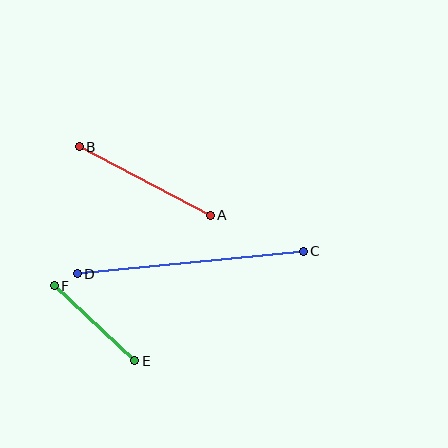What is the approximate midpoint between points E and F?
The midpoint is at approximately (95, 323) pixels.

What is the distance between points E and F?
The distance is approximately 110 pixels.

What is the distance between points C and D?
The distance is approximately 227 pixels.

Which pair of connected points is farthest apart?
Points C and D are farthest apart.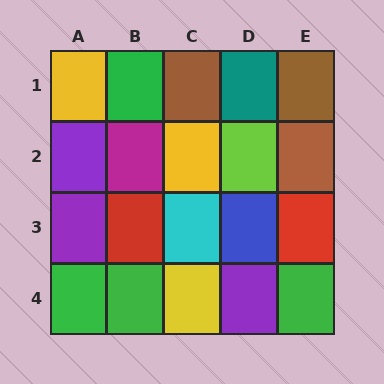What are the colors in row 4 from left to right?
Green, green, yellow, purple, green.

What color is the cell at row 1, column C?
Brown.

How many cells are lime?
1 cell is lime.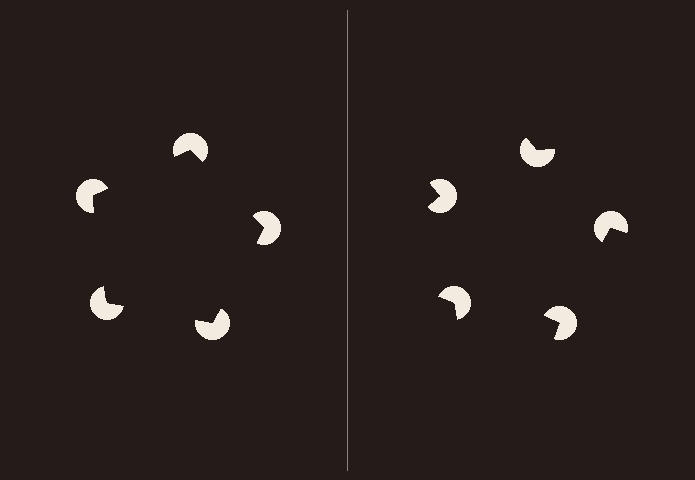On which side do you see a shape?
An illusory pentagon appears on the left side. On the right side the wedge cuts are rotated, so no coherent shape forms.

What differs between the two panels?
The pac-man discs are positioned identically on both sides; only the wedge orientations differ. On the left they align to a pentagon; on the right they are misaligned.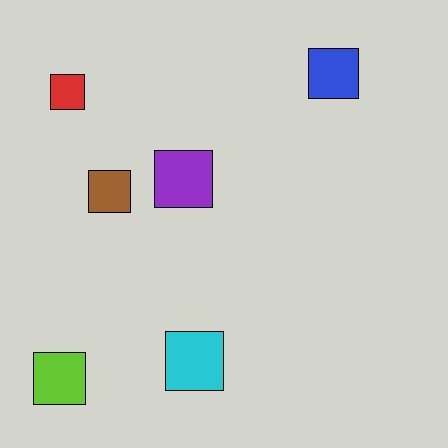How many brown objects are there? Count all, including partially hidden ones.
There is 1 brown object.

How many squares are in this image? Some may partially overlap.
There are 6 squares.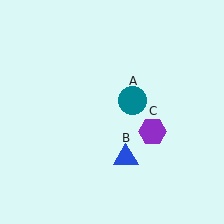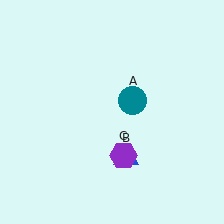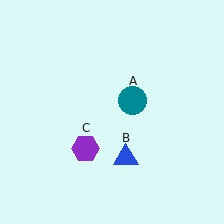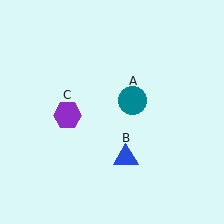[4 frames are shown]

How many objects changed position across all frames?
1 object changed position: purple hexagon (object C).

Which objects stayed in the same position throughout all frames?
Teal circle (object A) and blue triangle (object B) remained stationary.